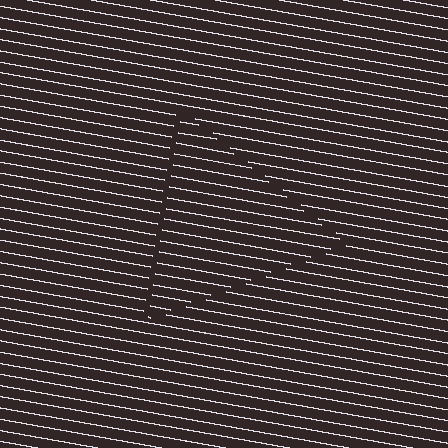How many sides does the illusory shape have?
3 sides — the line-ends trace a triangle.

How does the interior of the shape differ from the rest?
The interior of the shape contains the same grating, shifted by half a period — the contour is defined by the phase discontinuity where line-ends from the inner and outer gratings abut.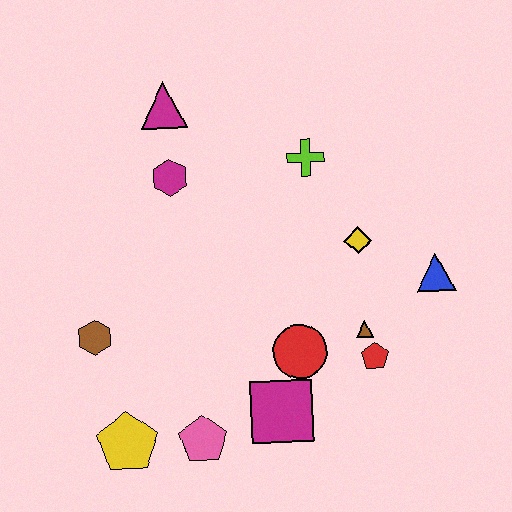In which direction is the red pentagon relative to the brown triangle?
The red pentagon is below the brown triangle.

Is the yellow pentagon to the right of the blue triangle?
No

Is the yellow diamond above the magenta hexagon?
No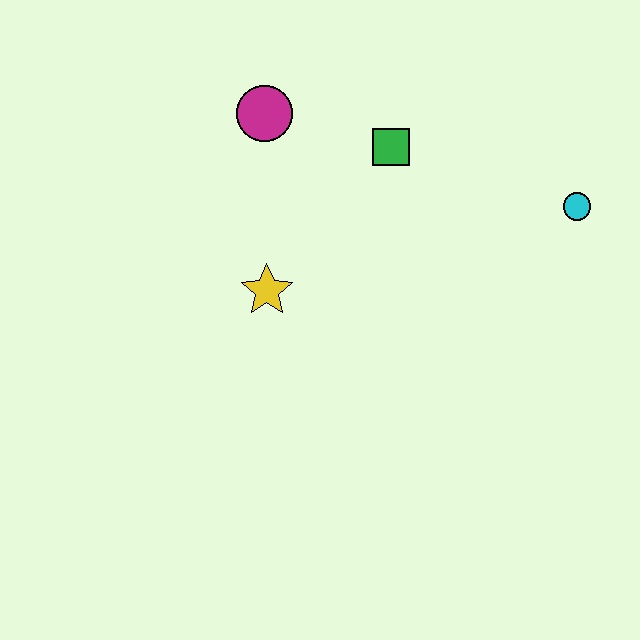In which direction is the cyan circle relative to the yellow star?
The cyan circle is to the right of the yellow star.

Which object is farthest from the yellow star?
The cyan circle is farthest from the yellow star.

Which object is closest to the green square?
The magenta circle is closest to the green square.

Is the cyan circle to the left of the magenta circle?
No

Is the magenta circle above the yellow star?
Yes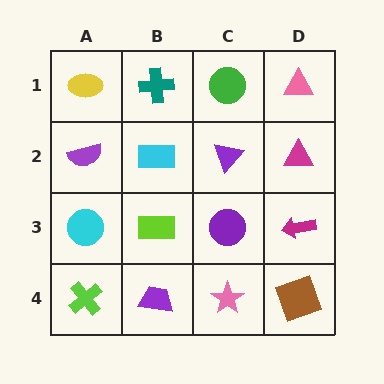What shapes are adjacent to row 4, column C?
A purple circle (row 3, column C), a purple trapezoid (row 4, column B), a brown square (row 4, column D).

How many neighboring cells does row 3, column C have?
4.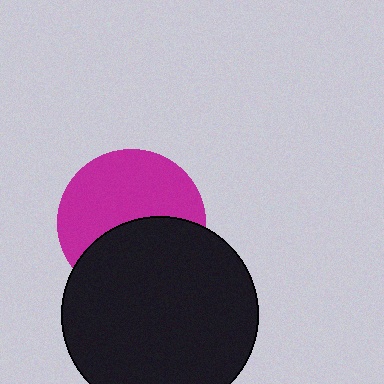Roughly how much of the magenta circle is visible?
About half of it is visible (roughly 56%).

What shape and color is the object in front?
The object in front is a black circle.